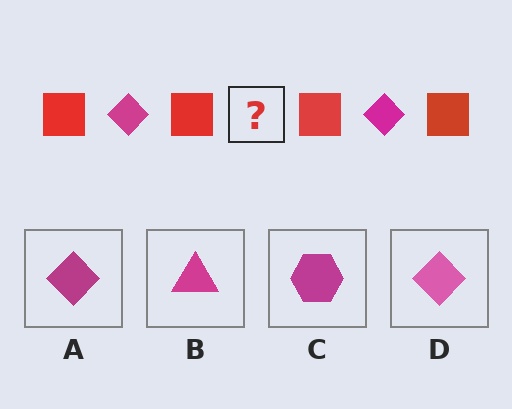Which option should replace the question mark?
Option A.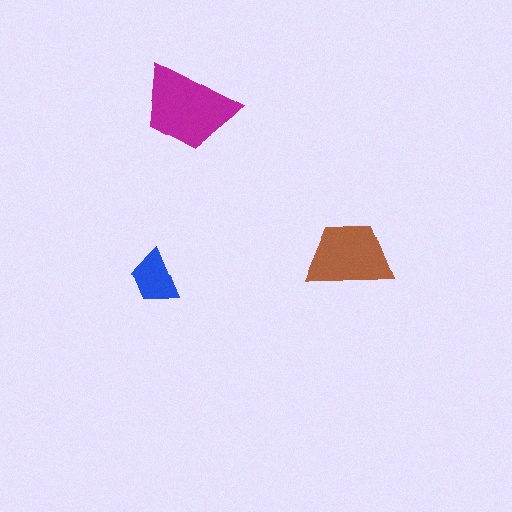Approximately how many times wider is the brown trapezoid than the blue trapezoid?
About 1.5 times wider.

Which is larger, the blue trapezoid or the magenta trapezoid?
The magenta one.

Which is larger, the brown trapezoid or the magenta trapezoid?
The magenta one.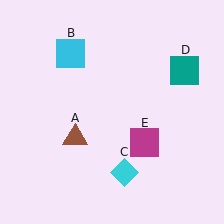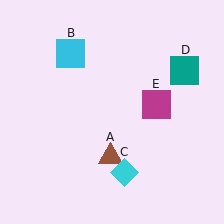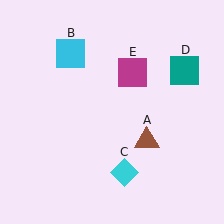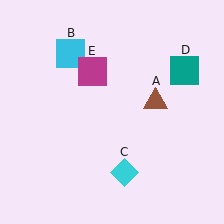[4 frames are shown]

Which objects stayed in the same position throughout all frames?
Cyan square (object B) and cyan diamond (object C) and teal square (object D) remained stationary.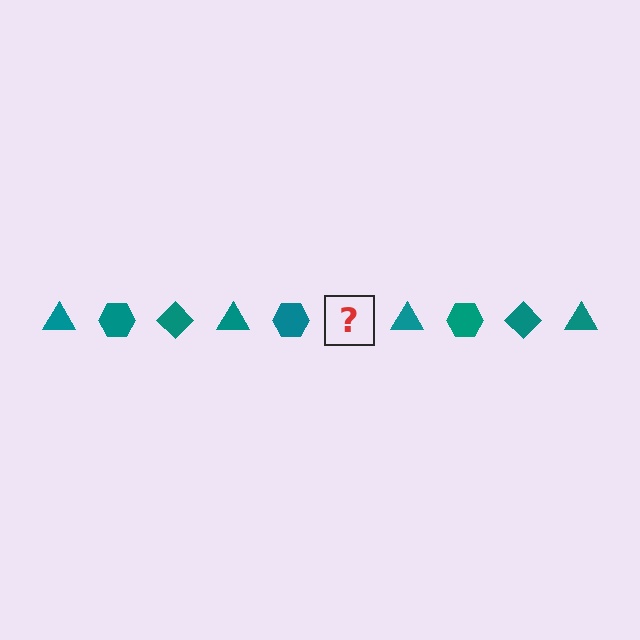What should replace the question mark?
The question mark should be replaced with a teal diamond.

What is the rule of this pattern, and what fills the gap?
The rule is that the pattern cycles through triangle, hexagon, diamond shapes in teal. The gap should be filled with a teal diamond.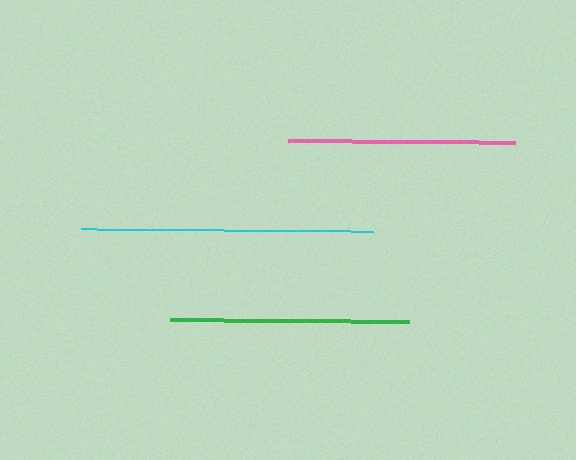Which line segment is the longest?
The cyan line is the longest at approximately 291 pixels.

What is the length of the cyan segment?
The cyan segment is approximately 291 pixels long.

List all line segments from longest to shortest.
From longest to shortest: cyan, green, pink.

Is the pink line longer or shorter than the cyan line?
The cyan line is longer than the pink line.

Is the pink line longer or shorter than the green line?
The green line is longer than the pink line.